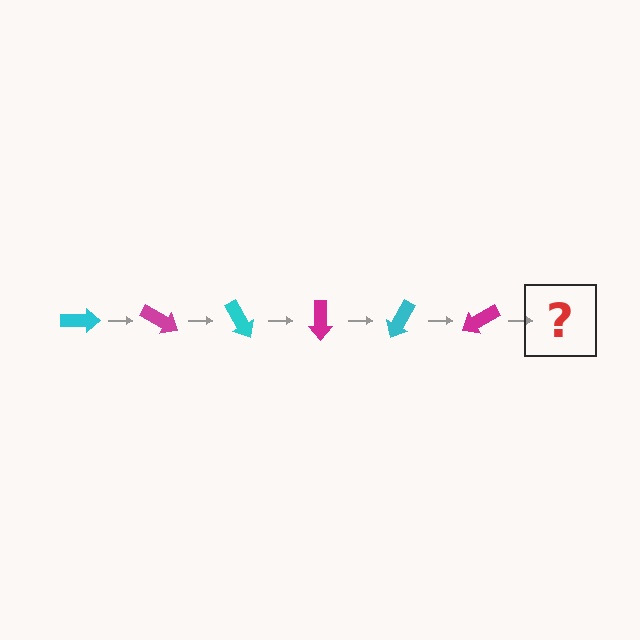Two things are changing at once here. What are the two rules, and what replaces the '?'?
The two rules are that it rotates 30 degrees each step and the color cycles through cyan and magenta. The '?' should be a cyan arrow, rotated 180 degrees from the start.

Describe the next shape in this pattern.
It should be a cyan arrow, rotated 180 degrees from the start.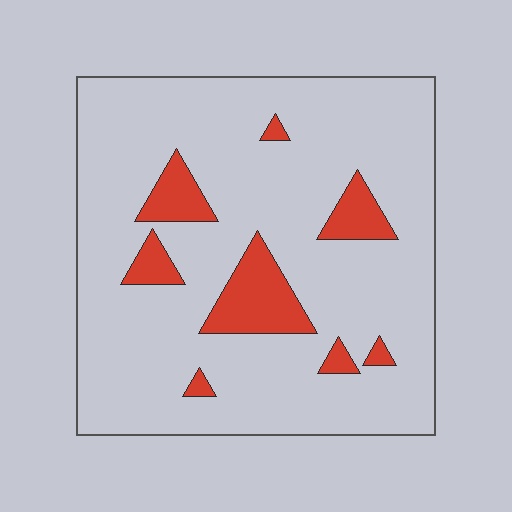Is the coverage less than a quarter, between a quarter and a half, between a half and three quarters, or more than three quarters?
Less than a quarter.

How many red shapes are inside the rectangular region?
8.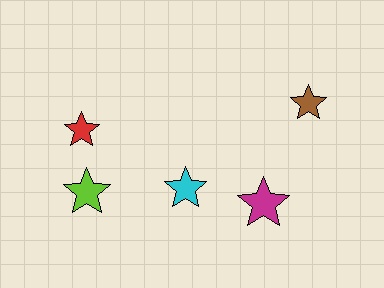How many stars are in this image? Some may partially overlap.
There are 5 stars.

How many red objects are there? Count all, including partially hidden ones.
There is 1 red object.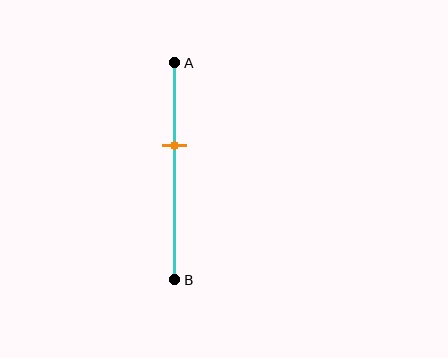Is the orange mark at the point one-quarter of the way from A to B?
No, the mark is at about 40% from A, not at the 25% one-quarter point.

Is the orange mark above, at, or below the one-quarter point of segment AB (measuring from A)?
The orange mark is below the one-quarter point of segment AB.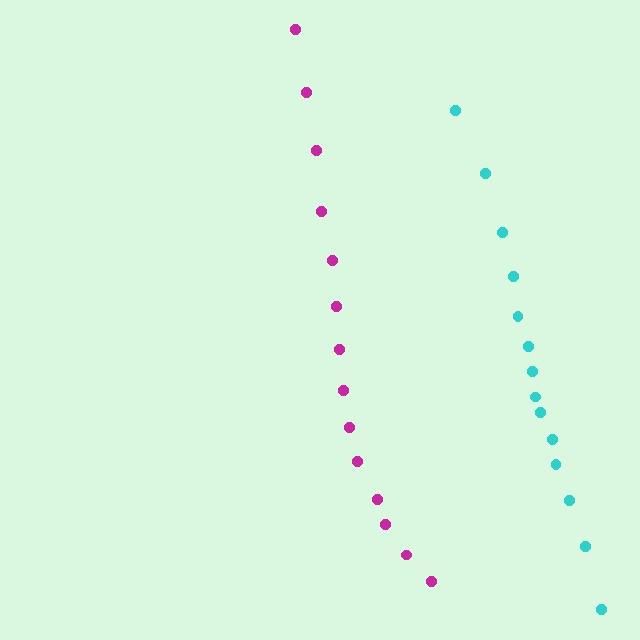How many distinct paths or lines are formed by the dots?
There are 2 distinct paths.